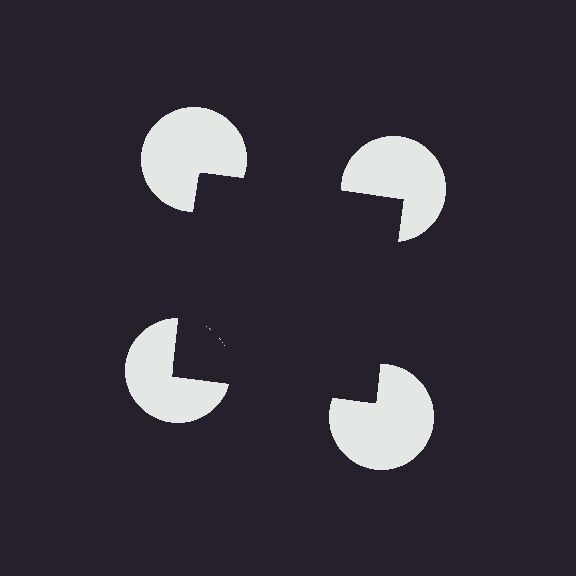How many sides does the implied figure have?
4 sides.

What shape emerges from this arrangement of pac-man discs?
An illusory square — its edges are inferred from the aligned wedge cuts in the pac-man discs, not physically drawn.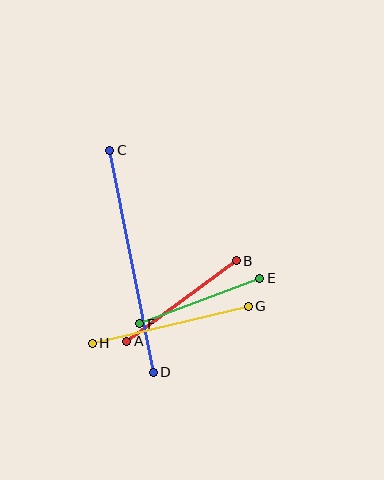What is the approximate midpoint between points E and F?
The midpoint is at approximately (200, 301) pixels.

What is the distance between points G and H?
The distance is approximately 160 pixels.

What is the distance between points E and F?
The distance is approximately 128 pixels.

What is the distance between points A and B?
The distance is approximately 136 pixels.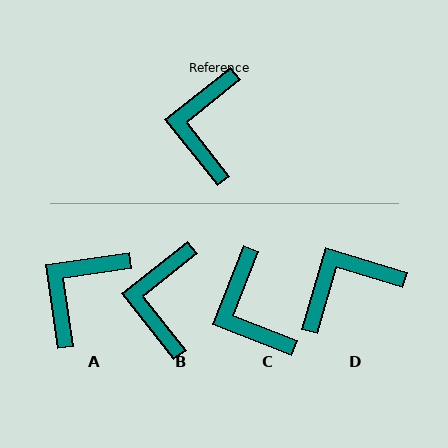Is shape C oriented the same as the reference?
No, it is off by about 30 degrees.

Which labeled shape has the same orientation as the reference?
B.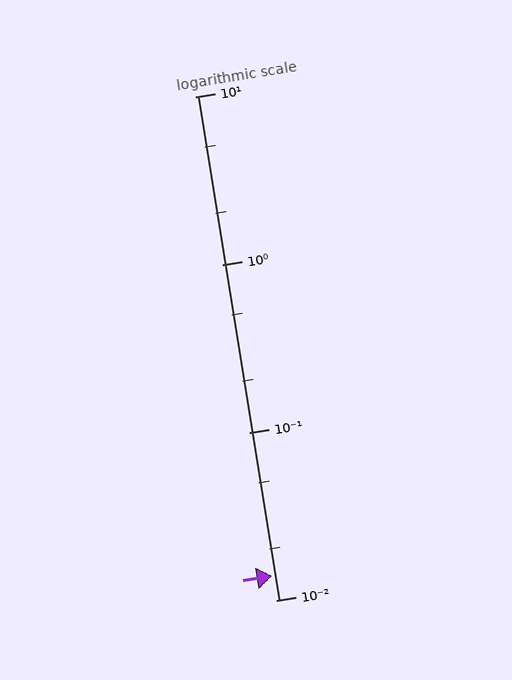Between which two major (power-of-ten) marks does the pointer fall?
The pointer is between 0.01 and 0.1.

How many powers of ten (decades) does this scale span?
The scale spans 3 decades, from 0.01 to 10.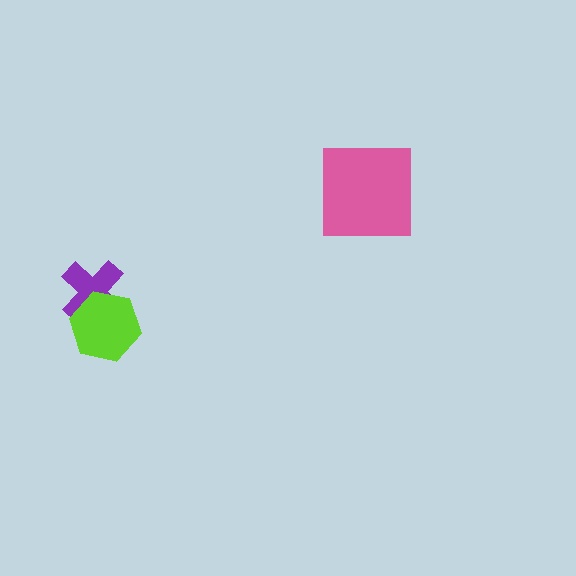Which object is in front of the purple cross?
The lime hexagon is in front of the purple cross.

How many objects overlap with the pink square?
0 objects overlap with the pink square.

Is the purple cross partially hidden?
Yes, it is partially covered by another shape.